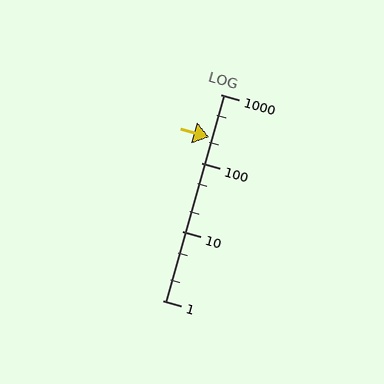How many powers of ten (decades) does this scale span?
The scale spans 3 decades, from 1 to 1000.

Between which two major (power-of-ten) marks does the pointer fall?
The pointer is between 100 and 1000.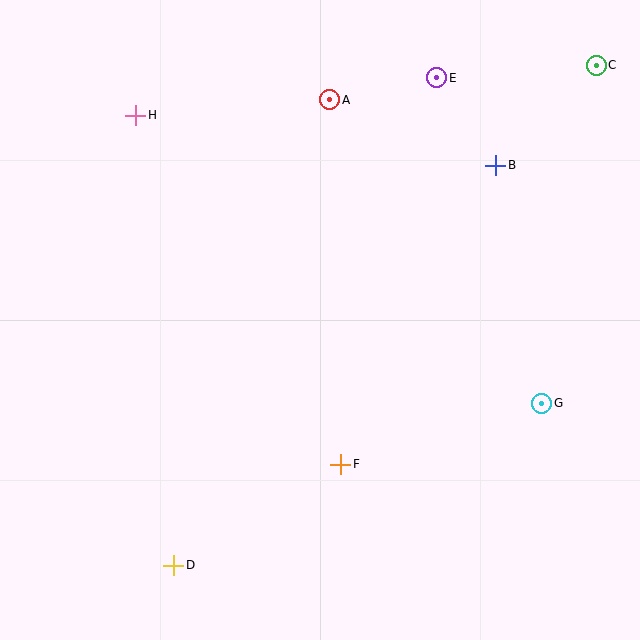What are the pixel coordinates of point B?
Point B is at (496, 165).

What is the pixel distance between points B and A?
The distance between B and A is 179 pixels.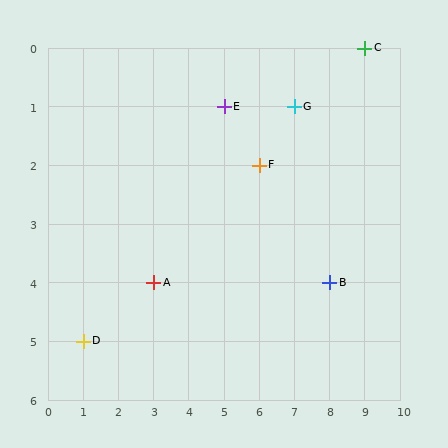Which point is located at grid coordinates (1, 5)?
Point D is at (1, 5).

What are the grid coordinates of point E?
Point E is at grid coordinates (5, 1).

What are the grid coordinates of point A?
Point A is at grid coordinates (3, 4).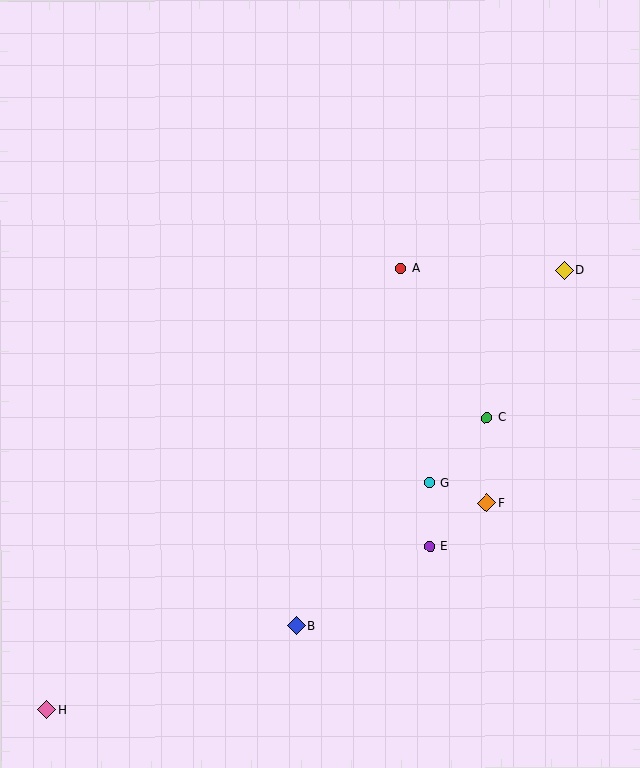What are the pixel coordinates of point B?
Point B is at (296, 626).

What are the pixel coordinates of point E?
Point E is at (430, 546).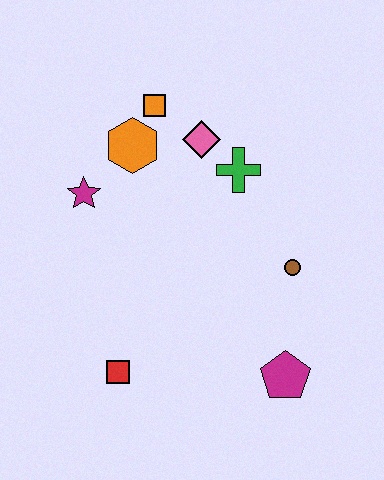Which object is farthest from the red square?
The orange square is farthest from the red square.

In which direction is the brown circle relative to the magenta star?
The brown circle is to the right of the magenta star.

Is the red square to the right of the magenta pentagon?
No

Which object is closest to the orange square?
The orange hexagon is closest to the orange square.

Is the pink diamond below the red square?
No